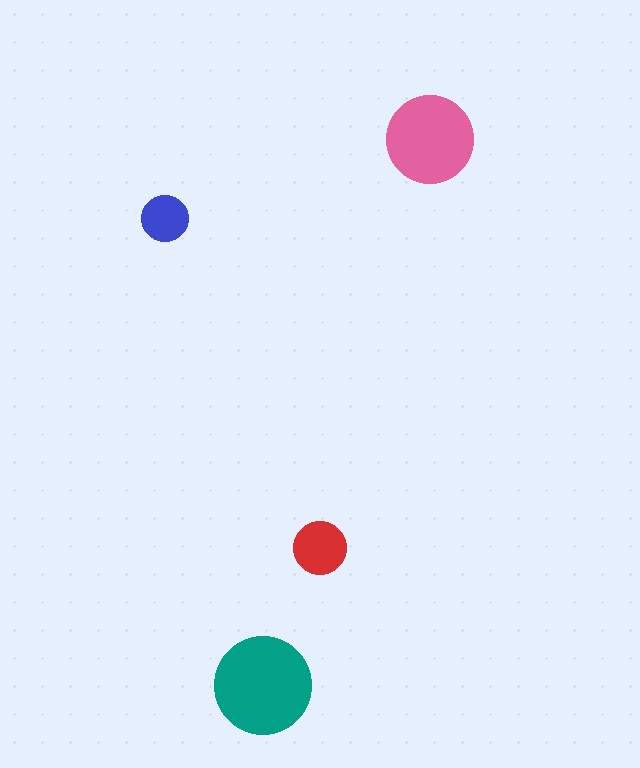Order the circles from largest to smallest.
the teal one, the pink one, the red one, the blue one.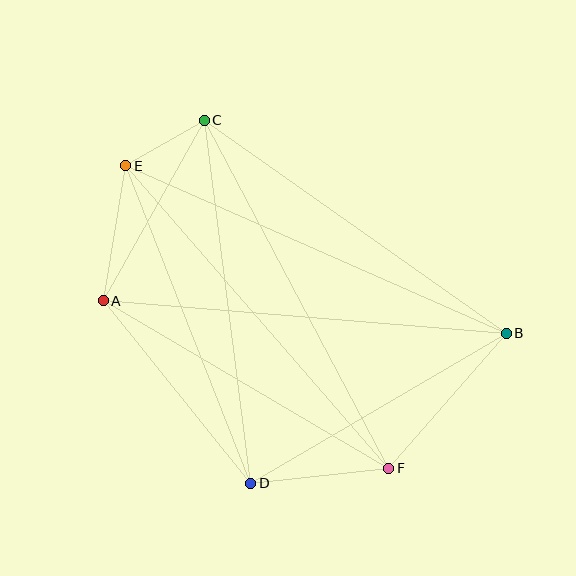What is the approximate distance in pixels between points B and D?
The distance between B and D is approximately 297 pixels.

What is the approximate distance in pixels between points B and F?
The distance between B and F is approximately 179 pixels.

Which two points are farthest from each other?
Points B and E are farthest from each other.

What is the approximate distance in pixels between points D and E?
The distance between D and E is approximately 341 pixels.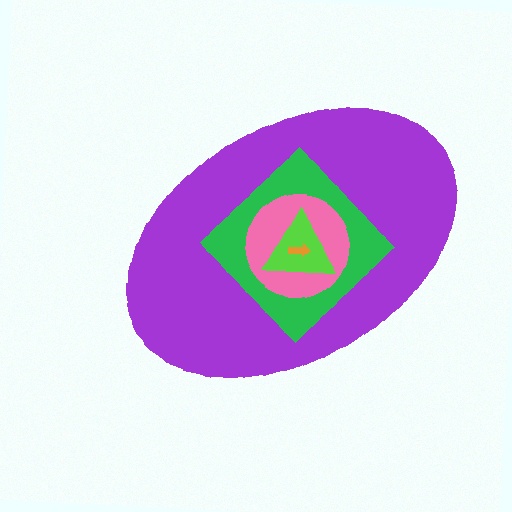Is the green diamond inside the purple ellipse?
Yes.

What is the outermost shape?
The purple ellipse.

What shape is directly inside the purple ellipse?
The green diamond.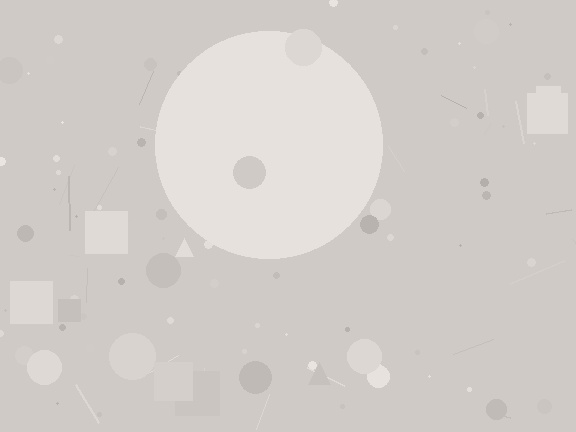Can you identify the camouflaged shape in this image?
The camouflaged shape is a circle.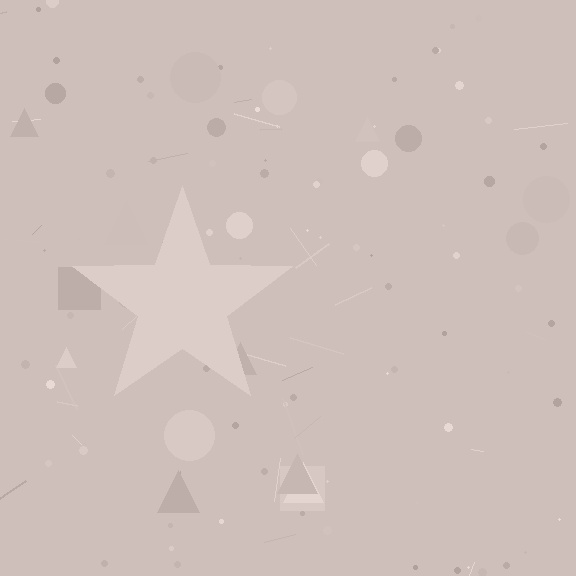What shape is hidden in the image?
A star is hidden in the image.